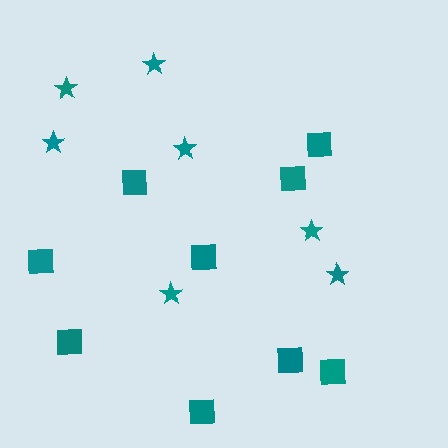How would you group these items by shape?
There are 2 groups: one group of stars (7) and one group of squares (9).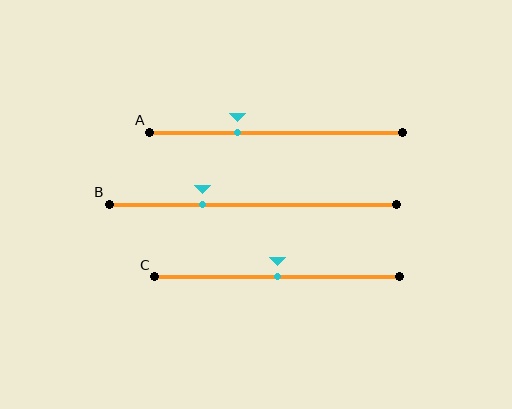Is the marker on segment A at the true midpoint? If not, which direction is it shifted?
No, the marker on segment A is shifted to the left by about 15% of the segment length.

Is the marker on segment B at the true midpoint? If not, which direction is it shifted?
No, the marker on segment B is shifted to the left by about 18% of the segment length.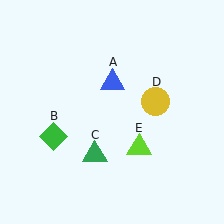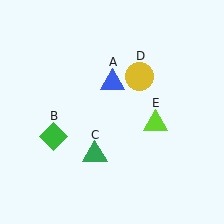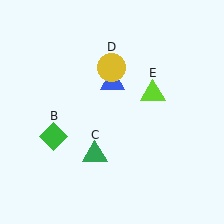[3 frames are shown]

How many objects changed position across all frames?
2 objects changed position: yellow circle (object D), lime triangle (object E).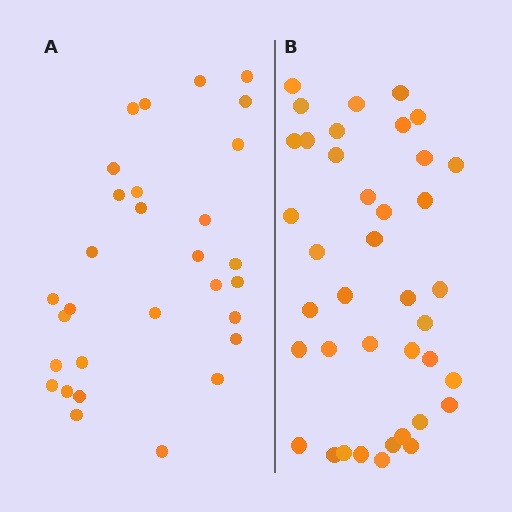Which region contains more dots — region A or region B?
Region B (the right region) has more dots.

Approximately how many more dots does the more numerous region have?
Region B has roughly 8 or so more dots than region A.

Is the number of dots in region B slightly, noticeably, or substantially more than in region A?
Region B has noticeably more, but not dramatically so. The ratio is roughly 1.3 to 1.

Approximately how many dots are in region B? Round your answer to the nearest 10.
About 40 dots. (The exact count is 39, which rounds to 40.)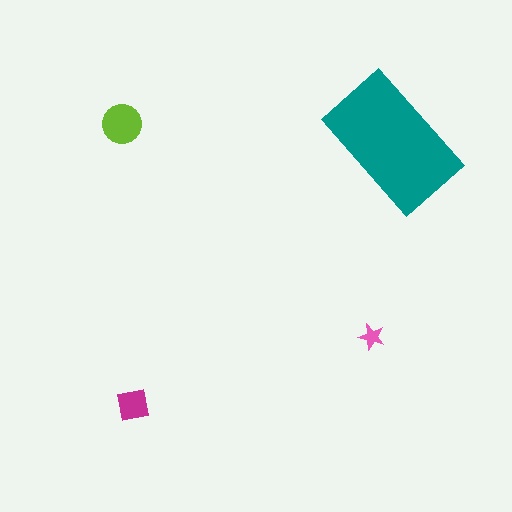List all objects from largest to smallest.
The teal rectangle, the lime circle, the magenta square, the pink star.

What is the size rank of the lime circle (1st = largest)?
2nd.